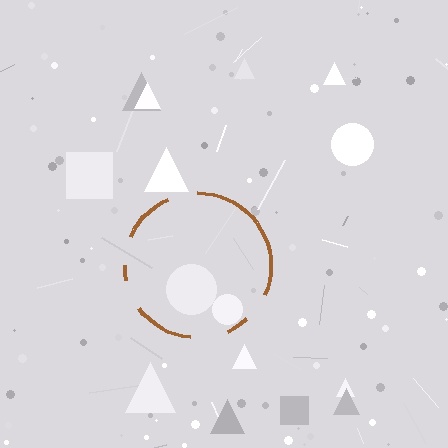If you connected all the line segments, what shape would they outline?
They would outline a circle.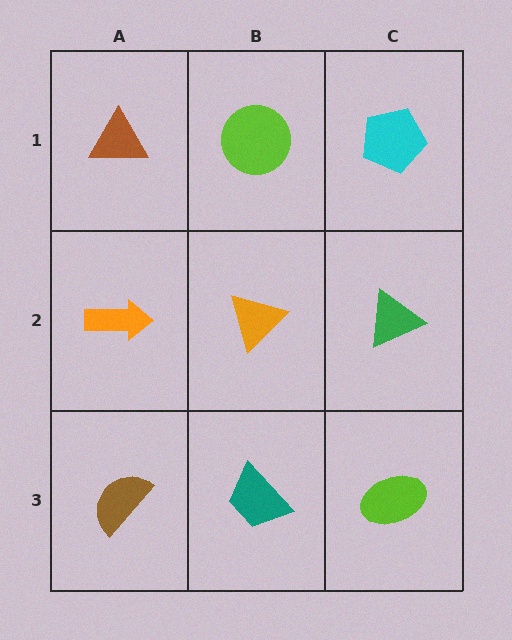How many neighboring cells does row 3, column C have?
2.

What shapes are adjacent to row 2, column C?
A cyan pentagon (row 1, column C), a lime ellipse (row 3, column C), an orange triangle (row 2, column B).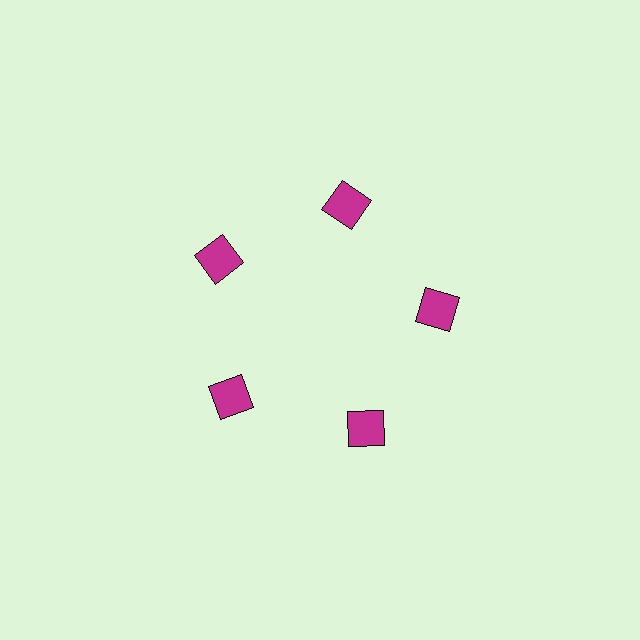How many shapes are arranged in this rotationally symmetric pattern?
There are 5 shapes, arranged in 5 groups of 1.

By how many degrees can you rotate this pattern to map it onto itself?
The pattern maps onto itself every 72 degrees of rotation.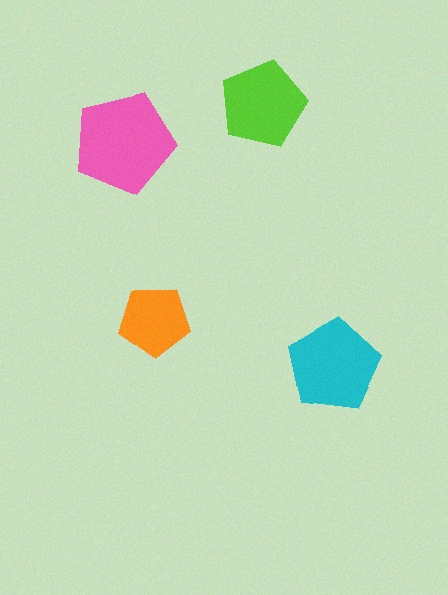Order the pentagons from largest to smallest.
the pink one, the cyan one, the lime one, the orange one.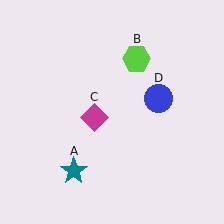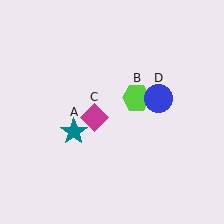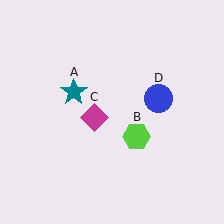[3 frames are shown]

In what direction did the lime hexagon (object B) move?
The lime hexagon (object B) moved down.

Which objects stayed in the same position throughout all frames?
Magenta diamond (object C) and blue circle (object D) remained stationary.